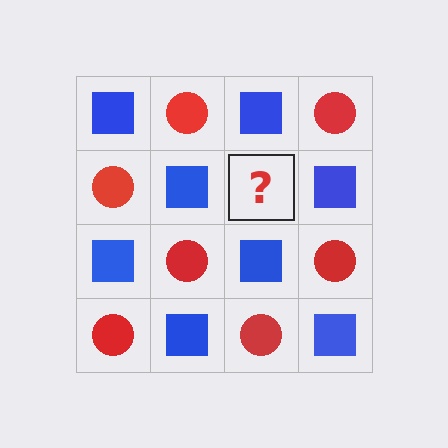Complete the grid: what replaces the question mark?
The question mark should be replaced with a red circle.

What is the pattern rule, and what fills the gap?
The rule is that it alternates blue square and red circle in a checkerboard pattern. The gap should be filled with a red circle.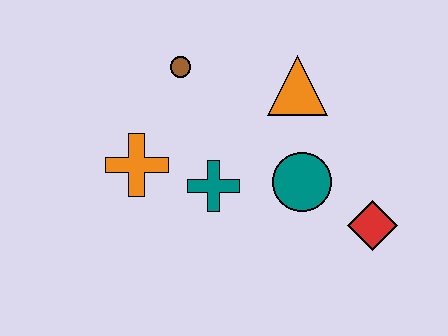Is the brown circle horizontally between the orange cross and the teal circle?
Yes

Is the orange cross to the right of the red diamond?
No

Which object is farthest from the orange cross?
The red diamond is farthest from the orange cross.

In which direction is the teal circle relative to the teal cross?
The teal circle is to the right of the teal cross.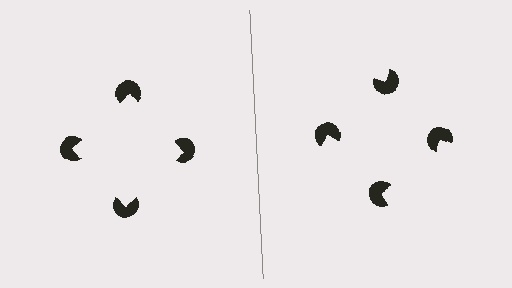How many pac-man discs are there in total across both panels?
8 — 4 on each side.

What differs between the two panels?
The pac-man discs are positioned identically on both sides; only the wedge orientations differ. On the left they align to a square; on the right they are misaligned.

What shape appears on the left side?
An illusory square.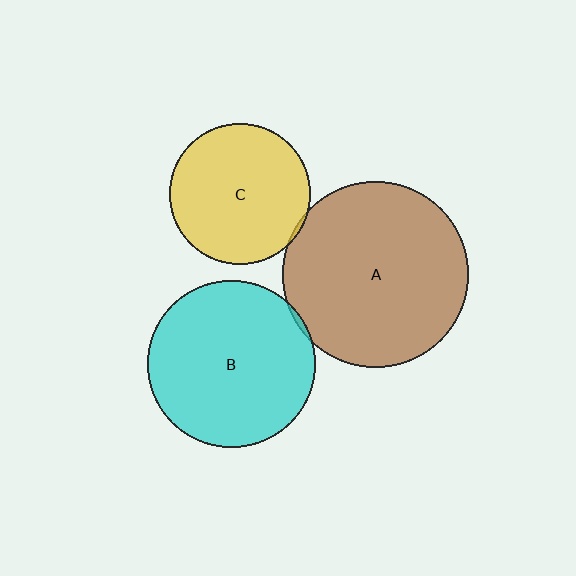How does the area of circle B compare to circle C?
Approximately 1.4 times.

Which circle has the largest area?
Circle A (brown).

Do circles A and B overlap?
Yes.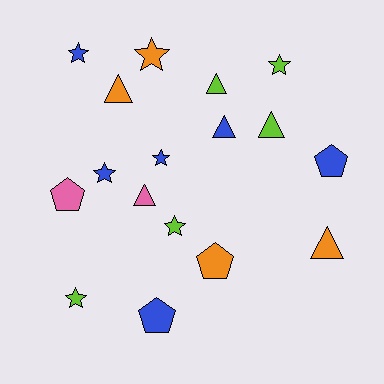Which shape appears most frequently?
Star, with 7 objects.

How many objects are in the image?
There are 17 objects.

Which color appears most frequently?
Blue, with 6 objects.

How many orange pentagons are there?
There is 1 orange pentagon.